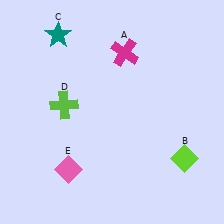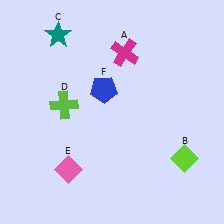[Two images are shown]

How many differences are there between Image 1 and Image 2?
There is 1 difference between the two images.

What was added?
A blue pentagon (F) was added in Image 2.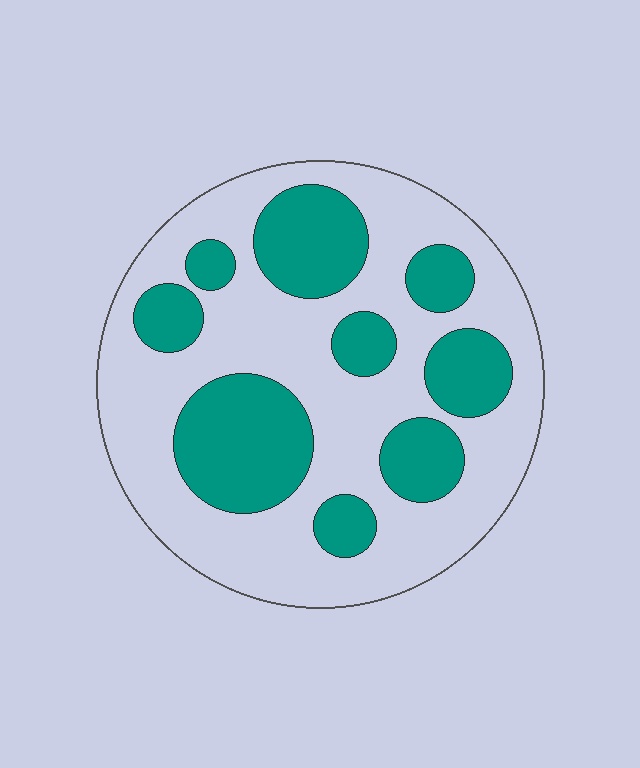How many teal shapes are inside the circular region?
9.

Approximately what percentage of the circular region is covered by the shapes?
Approximately 35%.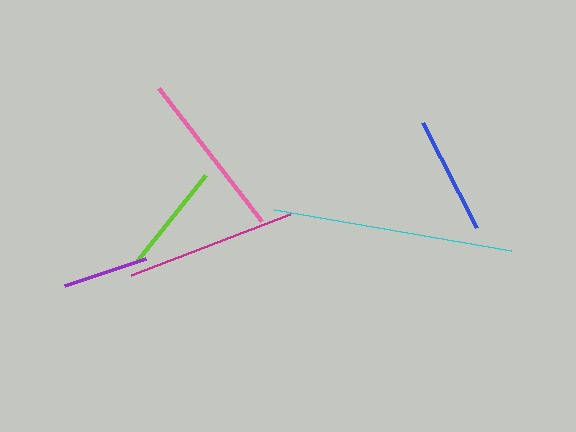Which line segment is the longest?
The cyan line is the longest at approximately 241 pixels.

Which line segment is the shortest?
The purple line is the shortest at approximately 85 pixels.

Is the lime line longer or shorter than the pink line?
The pink line is longer than the lime line.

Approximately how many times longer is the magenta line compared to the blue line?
The magenta line is approximately 1.4 times the length of the blue line.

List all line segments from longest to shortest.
From longest to shortest: cyan, magenta, pink, blue, lime, purple.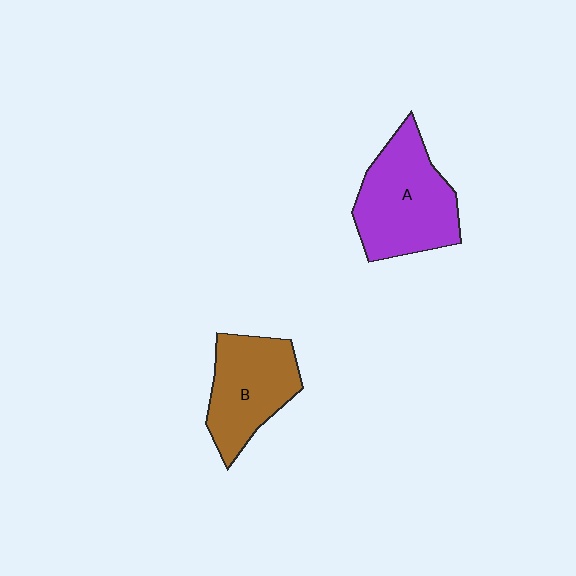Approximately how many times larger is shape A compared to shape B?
Approximately 1.2 times.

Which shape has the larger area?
Shape A (purple).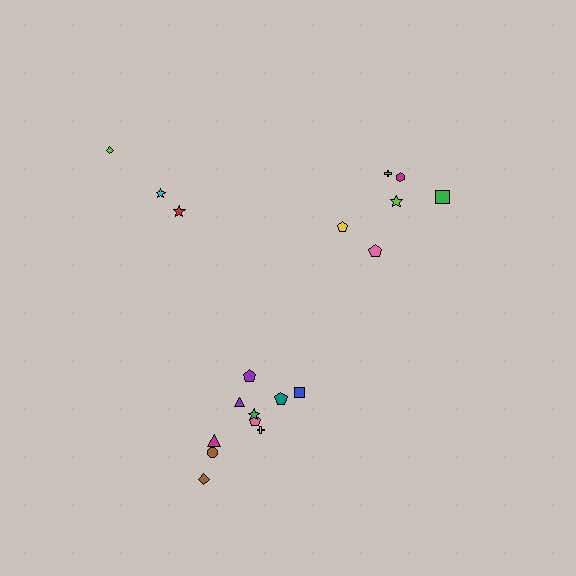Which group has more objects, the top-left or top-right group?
The top-right group.